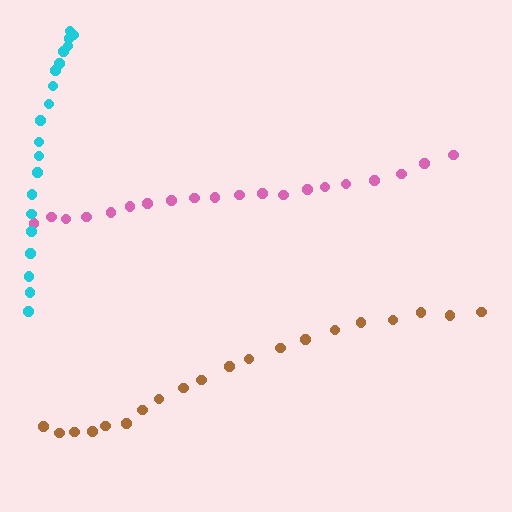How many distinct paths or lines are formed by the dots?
There are 3 distinct paths.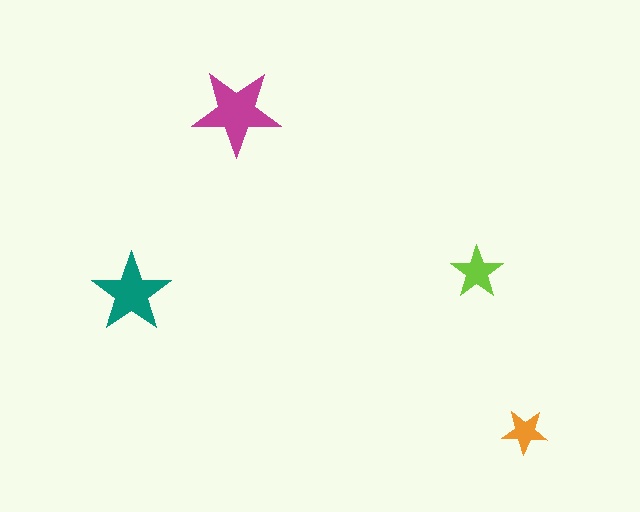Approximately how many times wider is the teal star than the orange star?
About 2 times wider.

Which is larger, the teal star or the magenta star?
The magenta one.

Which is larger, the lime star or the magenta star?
The magenta one.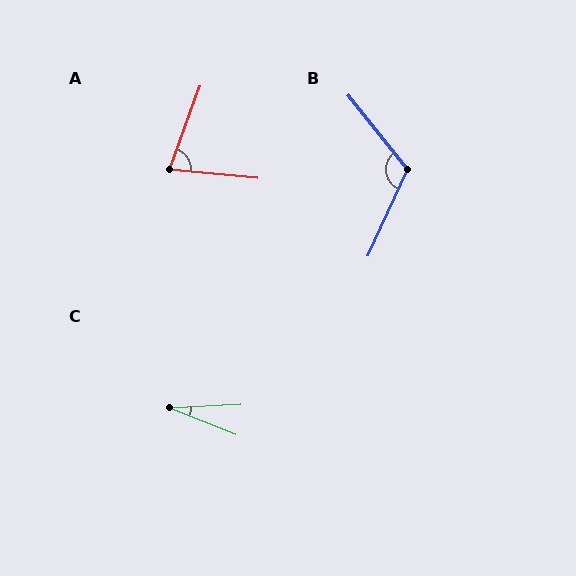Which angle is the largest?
B, at approximately 117 degrees.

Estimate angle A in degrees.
Approximately 75 degrees.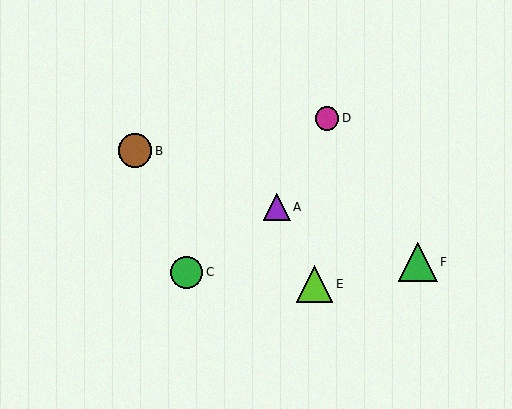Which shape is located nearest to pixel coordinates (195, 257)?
The green circle (labeled C) at (187, 272) is nearest to that location.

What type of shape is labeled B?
Shape B is a brown circle.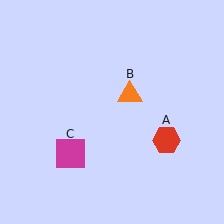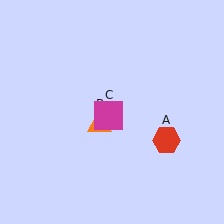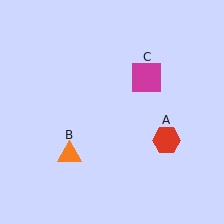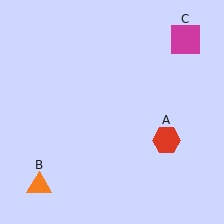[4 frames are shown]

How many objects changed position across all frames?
2 objects changed position: orange triangle (object B), magenta square (object C).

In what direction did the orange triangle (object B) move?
The orange triangle (object B) moved down and to the left.